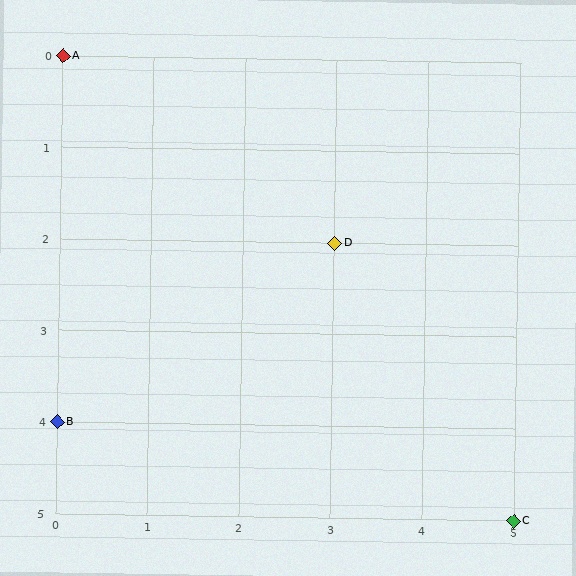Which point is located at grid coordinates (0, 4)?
Point B is at (0, 4).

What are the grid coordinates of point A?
Point A is at grid coordinates (0, 0).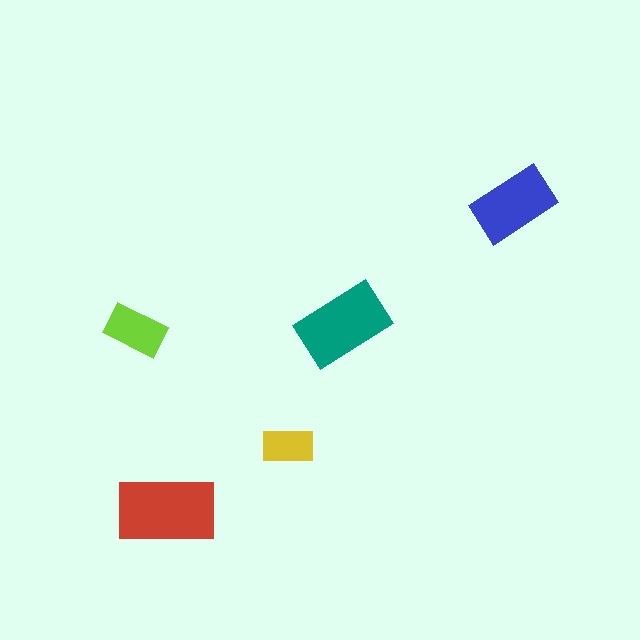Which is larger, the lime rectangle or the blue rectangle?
The blue one.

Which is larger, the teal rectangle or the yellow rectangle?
The teal one.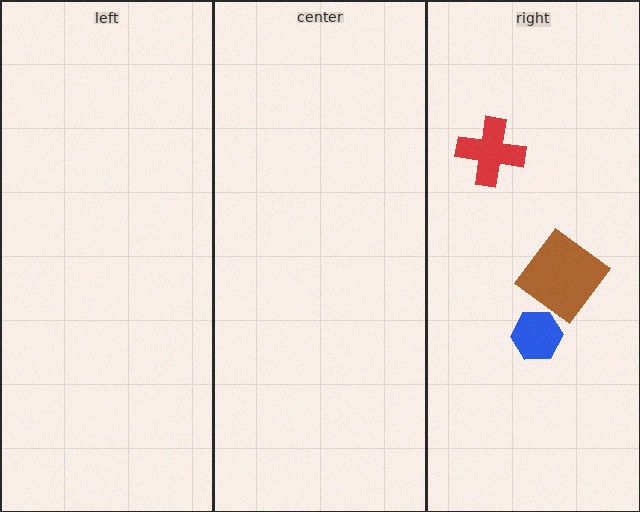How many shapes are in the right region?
3.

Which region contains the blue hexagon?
The right region.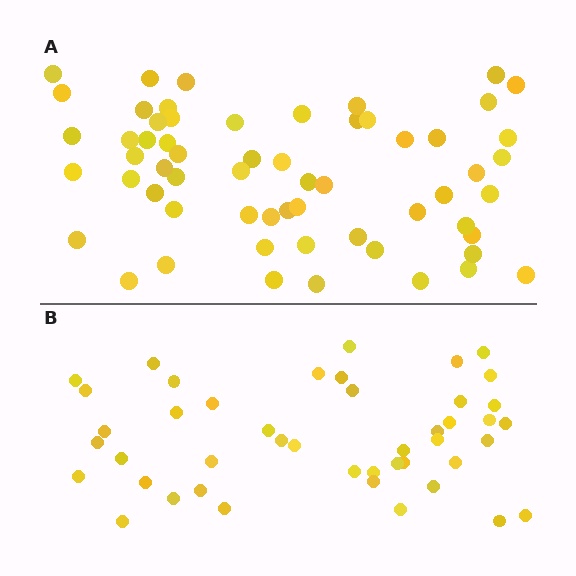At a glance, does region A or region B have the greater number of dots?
Region A (the top region) has more dots.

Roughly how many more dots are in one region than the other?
Region A has approximately 15 more dots than region B.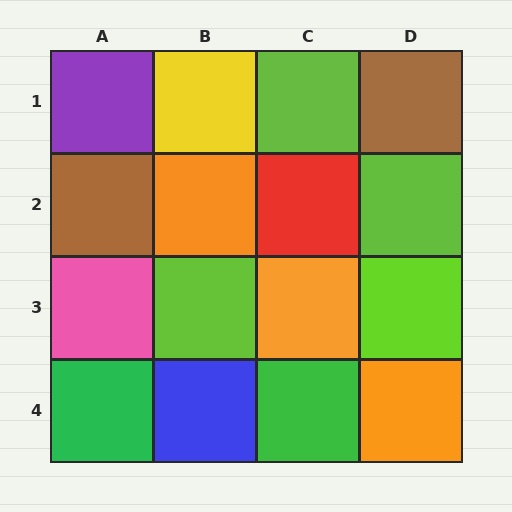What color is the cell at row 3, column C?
Orange.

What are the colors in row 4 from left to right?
Green, blue, green, orange.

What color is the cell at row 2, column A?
Brown.